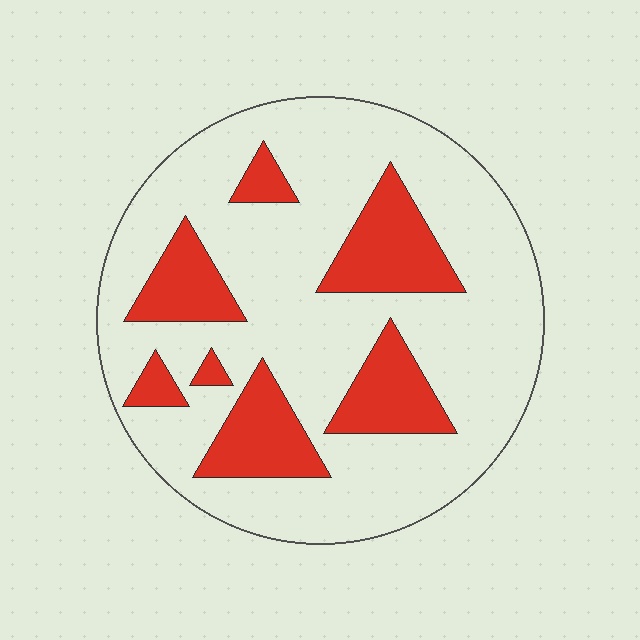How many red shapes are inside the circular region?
7.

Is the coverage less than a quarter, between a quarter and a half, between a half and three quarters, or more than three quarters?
Less than a quarter.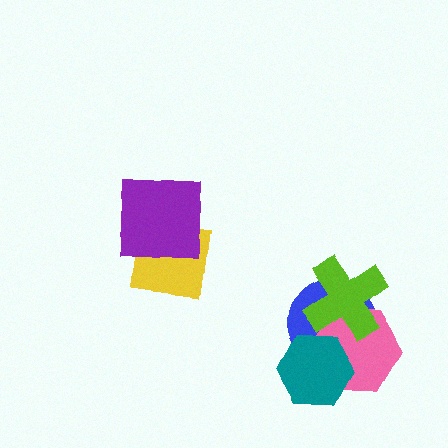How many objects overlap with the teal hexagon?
2 objects overlap with the teal hexagon.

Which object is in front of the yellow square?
The purple square is in front of the yellow square.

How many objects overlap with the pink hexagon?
3 objects overlap with the pink hexagon.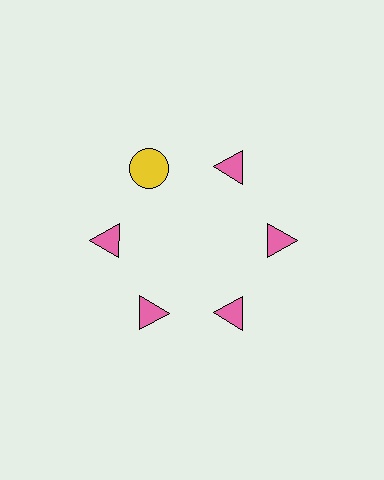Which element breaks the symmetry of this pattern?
The yellow circle at roughly the 11 o'clock position breaks the symmetry. All other shapes are pink triangles.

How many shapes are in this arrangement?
There are 6 shapes arranged in a ring pattern.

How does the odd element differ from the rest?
It differs in both color (yellow instead of pink) and shape (circle instead of triangle).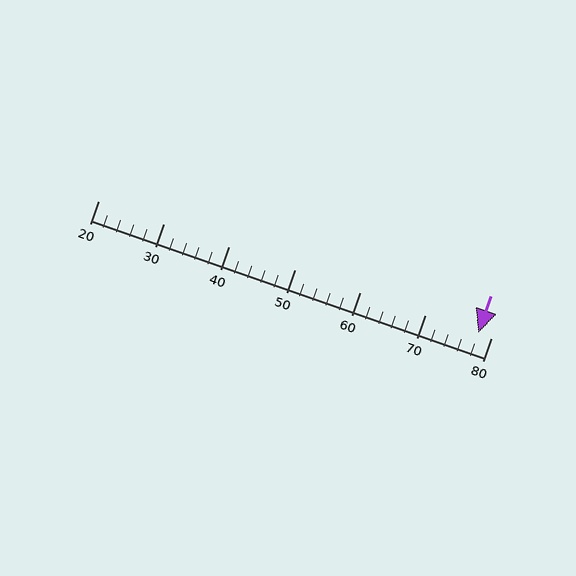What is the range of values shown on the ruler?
The ruler shows values from 20 to 80.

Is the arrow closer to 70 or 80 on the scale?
The arrow is closer to 80.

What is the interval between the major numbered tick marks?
The major tick marks are spaced 10 units apart.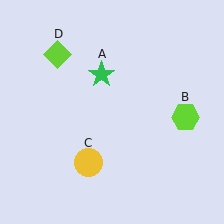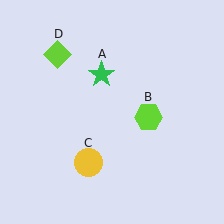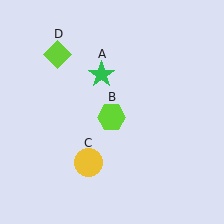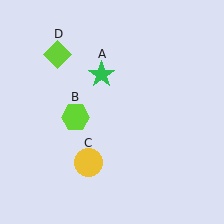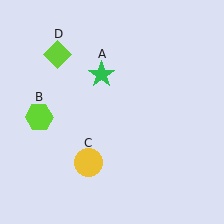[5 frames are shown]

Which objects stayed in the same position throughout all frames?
Green star (object A) and yellow circle (object C) and lime diamond (object D) remained stationary.